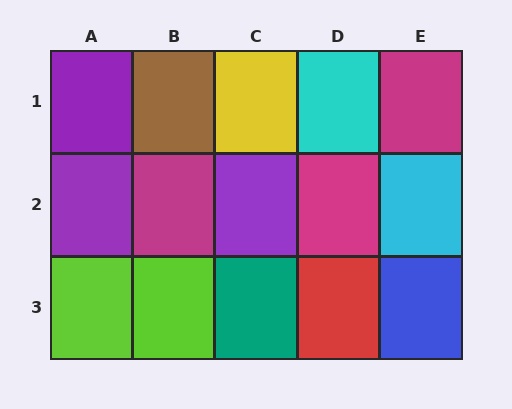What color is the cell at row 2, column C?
Purple.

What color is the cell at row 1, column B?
Brown.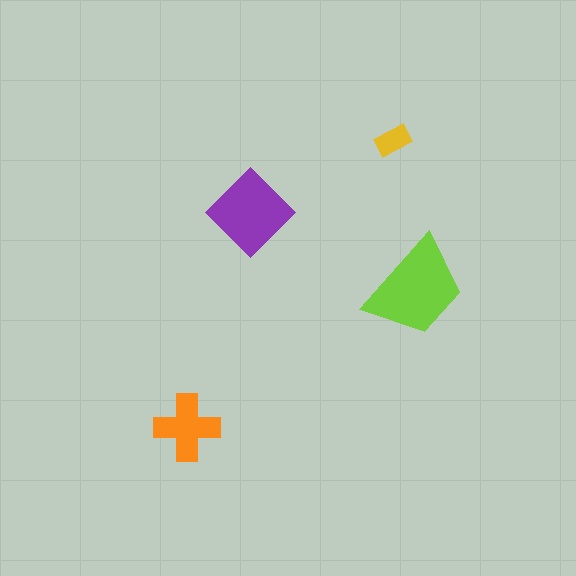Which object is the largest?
The lime trapezoid.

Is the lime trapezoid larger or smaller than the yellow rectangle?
Larger.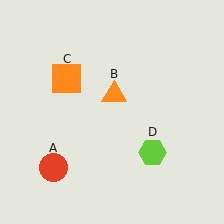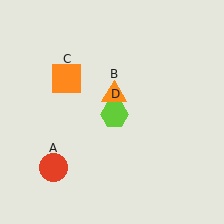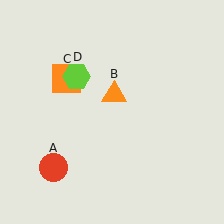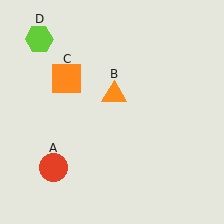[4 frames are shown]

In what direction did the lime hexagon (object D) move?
The lime hexagon (object D) moved up and to the left.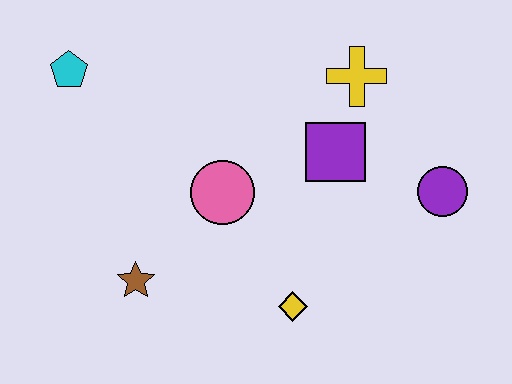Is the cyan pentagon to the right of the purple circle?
No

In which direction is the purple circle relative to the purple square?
The purple circle is to the right of the purple square.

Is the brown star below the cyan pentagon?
Yes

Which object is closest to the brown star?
The pink circle is closest to the brown star.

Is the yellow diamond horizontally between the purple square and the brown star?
Yes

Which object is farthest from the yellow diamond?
The cyan pentagon is farthest from the yellow diamond.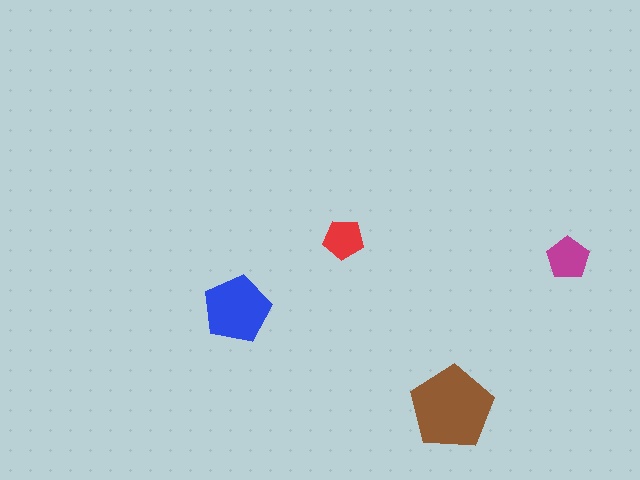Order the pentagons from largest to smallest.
the brown one, the blue one, the magenta one, the red one.